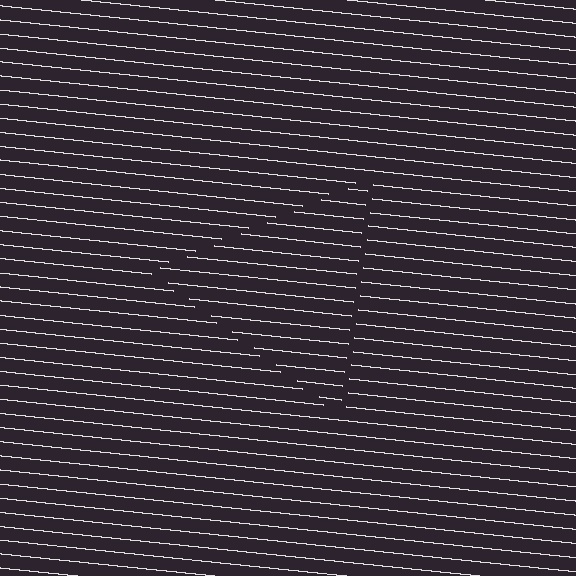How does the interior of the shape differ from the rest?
The interior of the shape contains the same grating, shifted by half a period — the contour is defined by the phase discontinuity where line-ends from the inner and outer gratings abut.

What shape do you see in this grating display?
An illusory triangle. The interior of the shape contains the same grating, shifted by half a period — the contour is defined by the phase discontinuity where line-ends from the inner and outer gratings abut.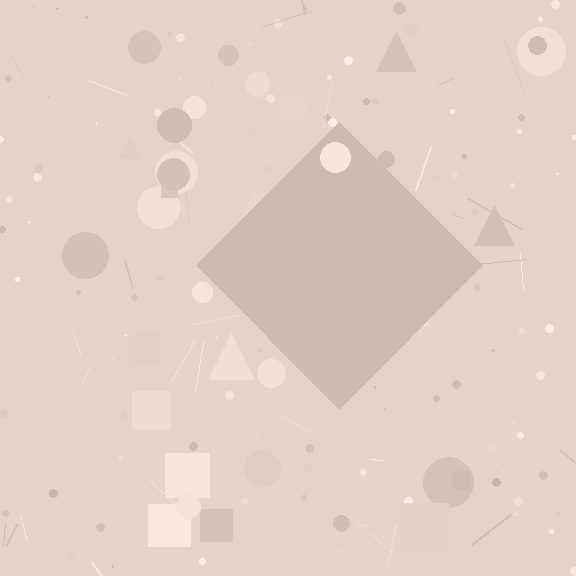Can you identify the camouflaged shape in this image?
The camouflaged shape is a diamond.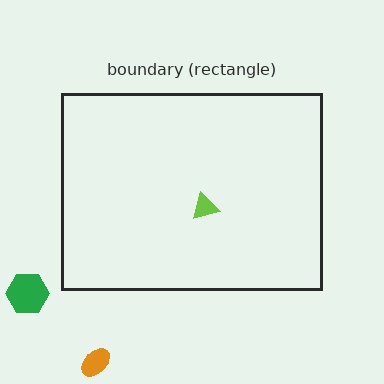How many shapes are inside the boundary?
1 inside, 2 outside.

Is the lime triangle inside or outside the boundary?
Inside.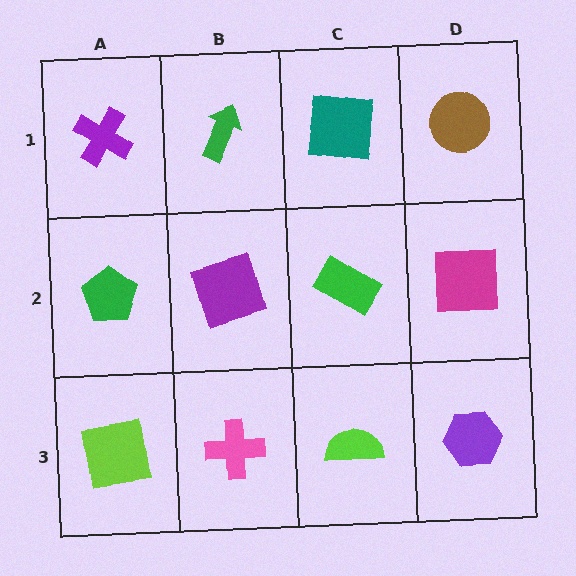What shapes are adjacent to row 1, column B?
A purple square (row 2, column B), a purple cross (row 1, column A), a teal square (row 1, column C).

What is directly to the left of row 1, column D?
A teal square.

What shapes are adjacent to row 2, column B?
A green arrow (row 1, column B), a pink cross (row 3, column B), a green pentagon (row 2, column A), a green rectangle (row 2, column C).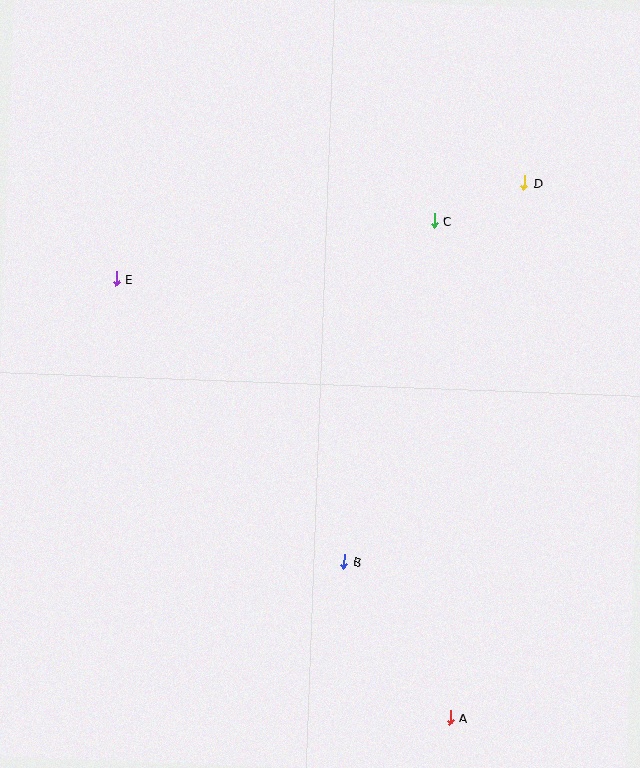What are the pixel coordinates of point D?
Point D is at (524, 183).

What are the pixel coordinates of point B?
Point B is at (344, 562).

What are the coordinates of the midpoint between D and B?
The midpoint between D and B is at (434, 373).